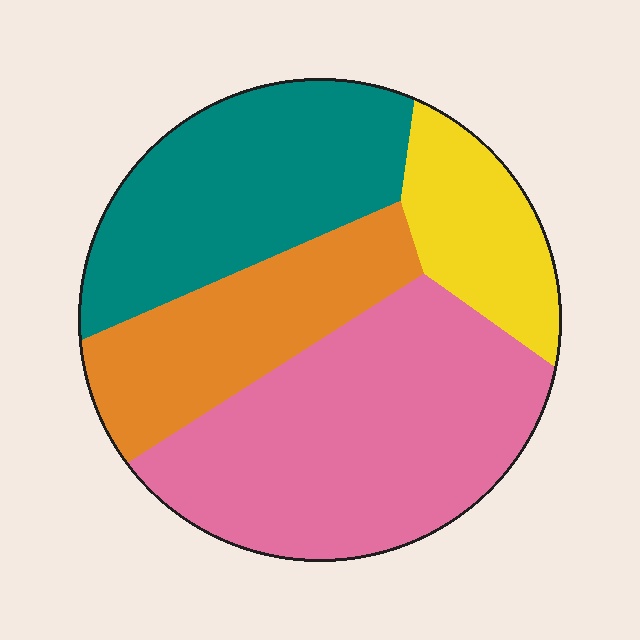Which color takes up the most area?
Pink, at roughly 40%.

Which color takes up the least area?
Yellow, at roughly 15%.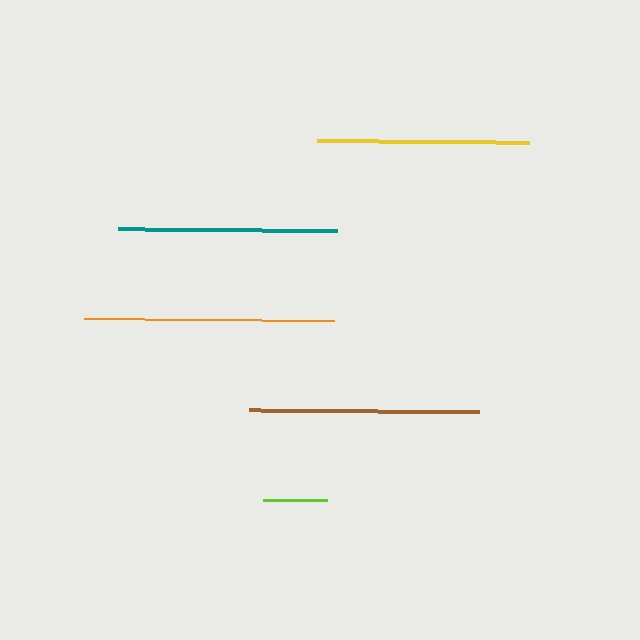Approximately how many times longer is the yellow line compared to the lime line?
The yellow line is approximately 3.3 times the length of the lime line.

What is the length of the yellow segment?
The yellow segment is approximately 212 pixels long.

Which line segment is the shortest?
The lime line is the shortest at approximately 64 pixels.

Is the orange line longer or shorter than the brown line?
The orange line is longer than the brown line.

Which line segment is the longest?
The orange line is the longest at approximately 250 pixels.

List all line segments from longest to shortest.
From longest to shortest: orange, brown, teal, yellow, lime.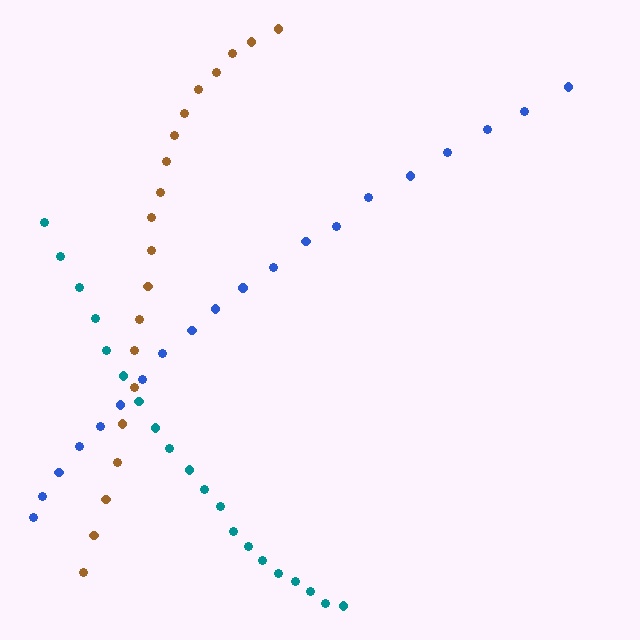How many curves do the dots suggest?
There are 3 distinct paths.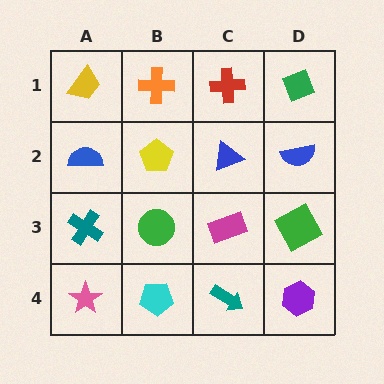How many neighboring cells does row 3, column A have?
3.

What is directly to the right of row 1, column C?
A green diamond.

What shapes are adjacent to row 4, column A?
A teal cross (row 3, column A), a cyan pentagon (row 4, column B).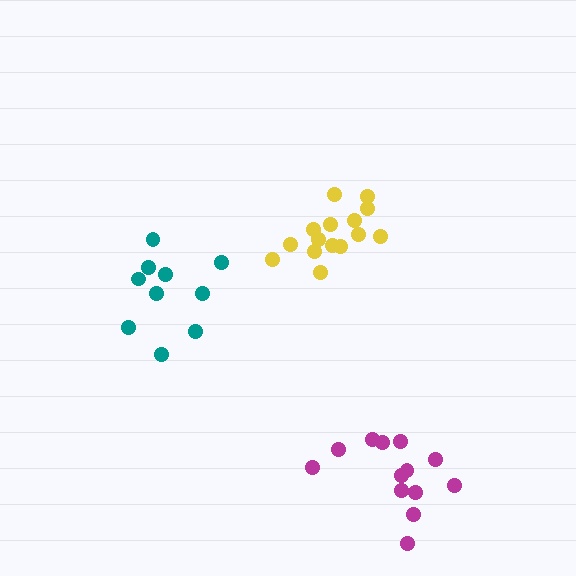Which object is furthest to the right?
The magenta cluster is rightmost.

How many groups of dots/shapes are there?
There are 3 groups.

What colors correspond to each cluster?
The clusters are colored: teal, yellow, magenta.